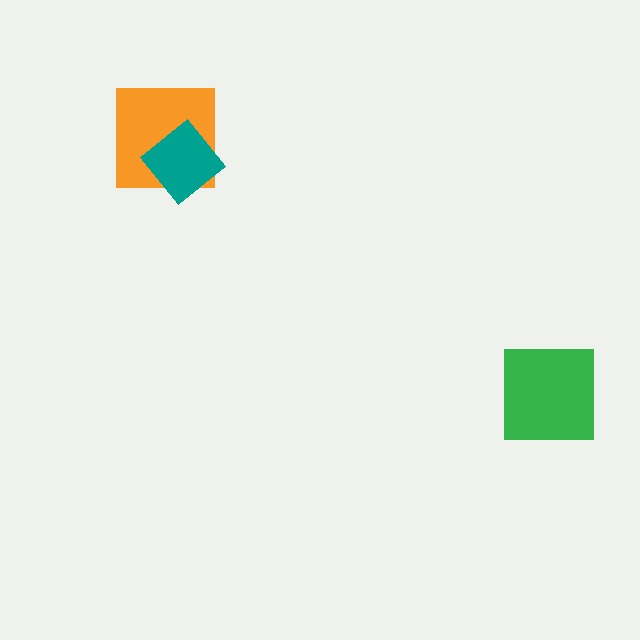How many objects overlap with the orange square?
1 object overlaps with the orange square.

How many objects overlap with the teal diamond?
1 object overlaps with the teal diamond.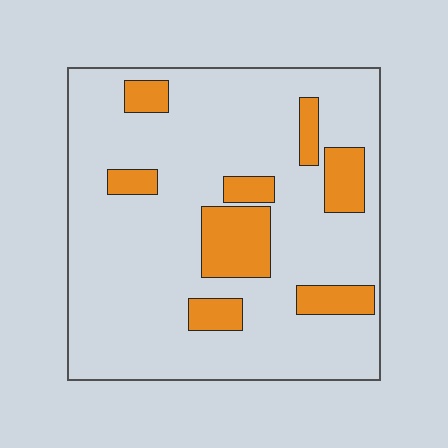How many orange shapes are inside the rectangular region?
8.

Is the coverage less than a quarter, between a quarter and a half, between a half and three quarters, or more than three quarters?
Less than a quarter.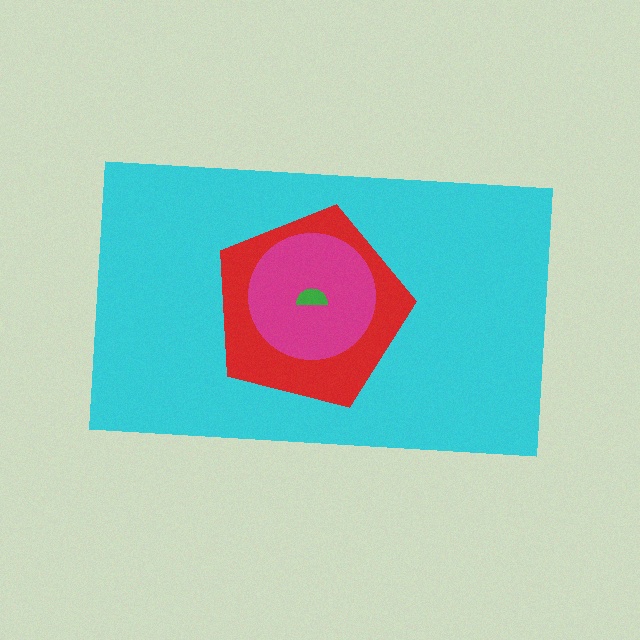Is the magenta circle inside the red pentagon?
Yes.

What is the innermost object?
The green semicircle.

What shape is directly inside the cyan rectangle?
The red pentagon.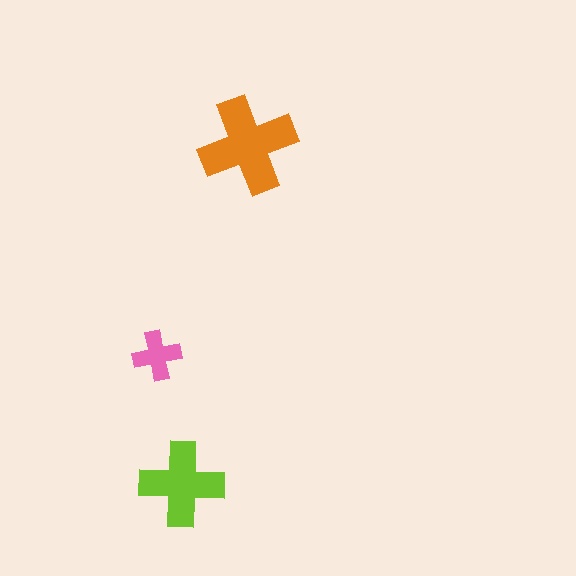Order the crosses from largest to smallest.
the orange one, the lime one, the pink one.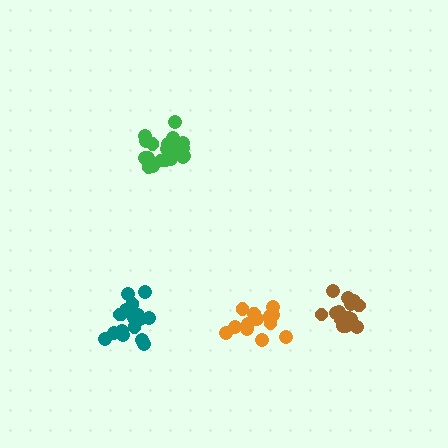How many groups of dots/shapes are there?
There are 4 groups.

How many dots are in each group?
Group 1: 15 dots, Group 2: 21 dots, Group 3: 19 dots, Group 4: 15 dots (70 total).